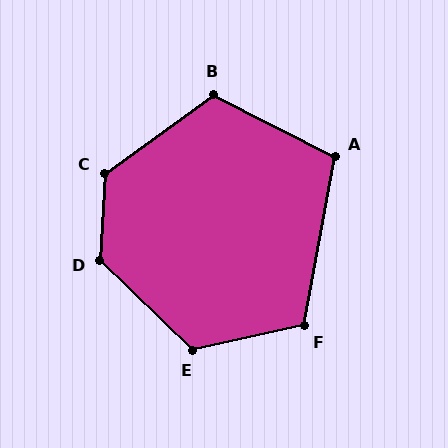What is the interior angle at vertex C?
Approximately 129 degrees (obtuse).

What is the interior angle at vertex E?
Approximately 124 degrees (obtuse).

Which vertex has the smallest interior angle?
A, at approximately 107 degrees.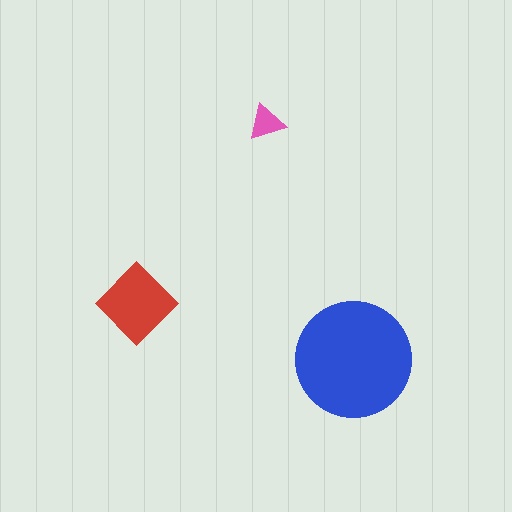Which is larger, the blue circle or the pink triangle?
The blue circle.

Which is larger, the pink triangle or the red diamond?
The red diamond.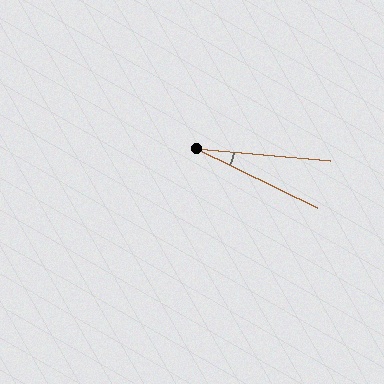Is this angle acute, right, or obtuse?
It is acute.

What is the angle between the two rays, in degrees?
Approximately 21 degrees.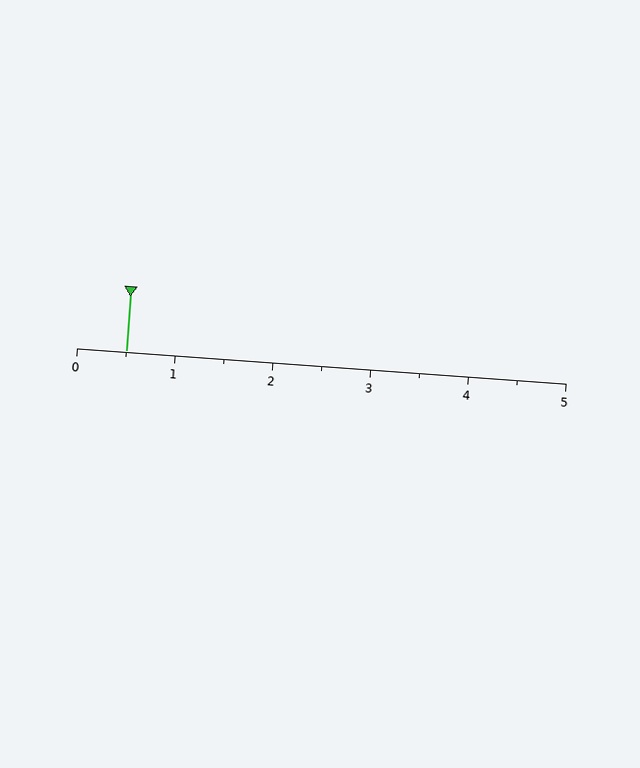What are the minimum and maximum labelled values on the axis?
The axis runs from 0 to 5.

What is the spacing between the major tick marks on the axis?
The major ticks are spaced 1 apart.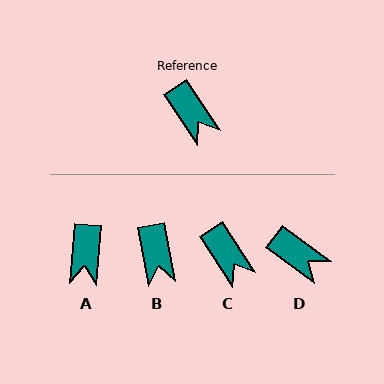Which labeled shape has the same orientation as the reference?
C.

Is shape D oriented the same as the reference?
No, it is off by about 21 degrees.